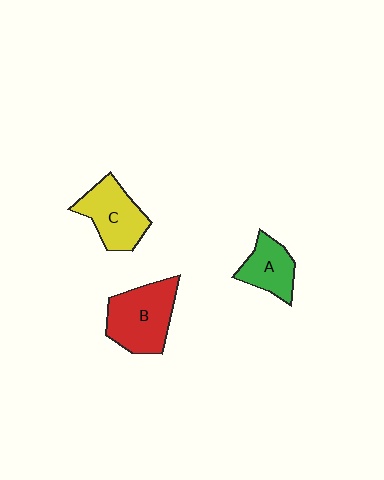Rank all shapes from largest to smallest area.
From largest to smallest: B (red), C (yellow), A (green).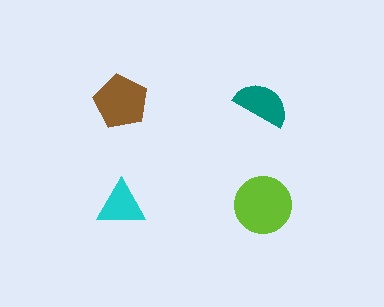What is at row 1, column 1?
A brown pentagon.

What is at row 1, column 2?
A teal semicircle.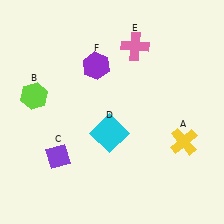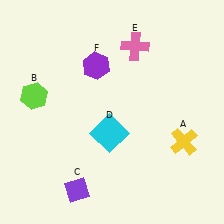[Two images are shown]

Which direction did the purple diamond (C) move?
The purple diamond (C) moved down.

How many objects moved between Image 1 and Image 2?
1 object moved between the two images.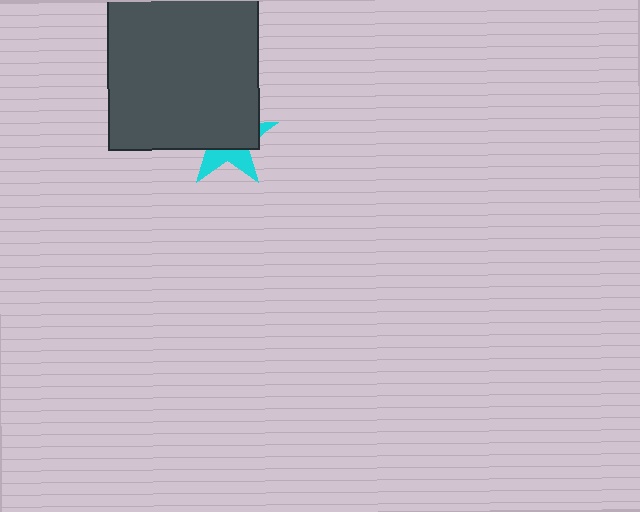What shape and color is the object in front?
The object in front is a dark gray square.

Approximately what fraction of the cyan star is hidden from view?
Roughly 65% of the cyan star is hidden behind the dark gray square.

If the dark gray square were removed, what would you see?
You would see the complete cyan star.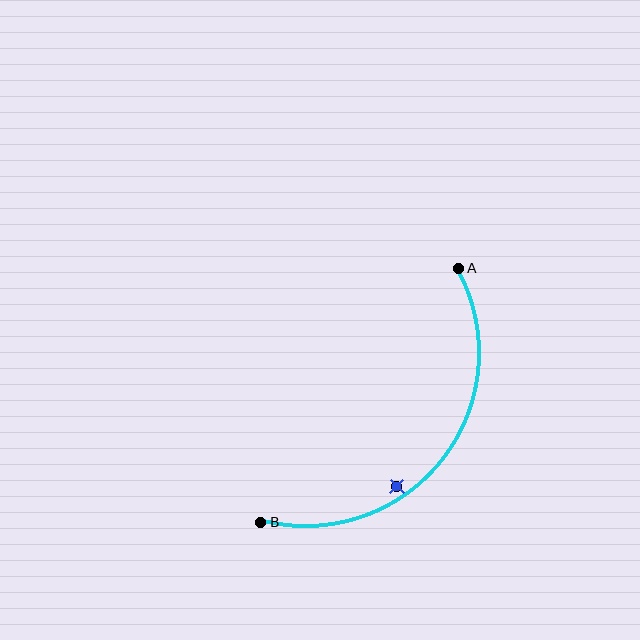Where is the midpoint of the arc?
The arc midpoint is the point on the curve farthest from the straight line joining A and B. It sits below and to the right of that line.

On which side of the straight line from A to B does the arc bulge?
The arc bulges below and to the right of the straight line connecting A and B.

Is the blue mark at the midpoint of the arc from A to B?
No — the blue mark does not lie on the arc at all. It sits slightly inside the curve.